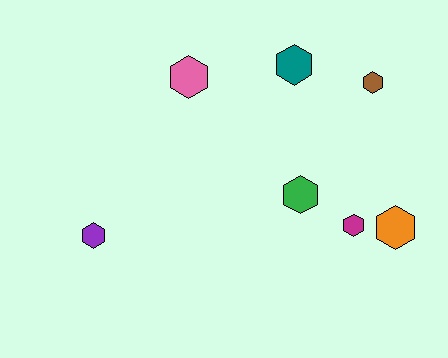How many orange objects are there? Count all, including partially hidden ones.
There is 1 orange object.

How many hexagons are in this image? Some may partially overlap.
There are 7 hexagons.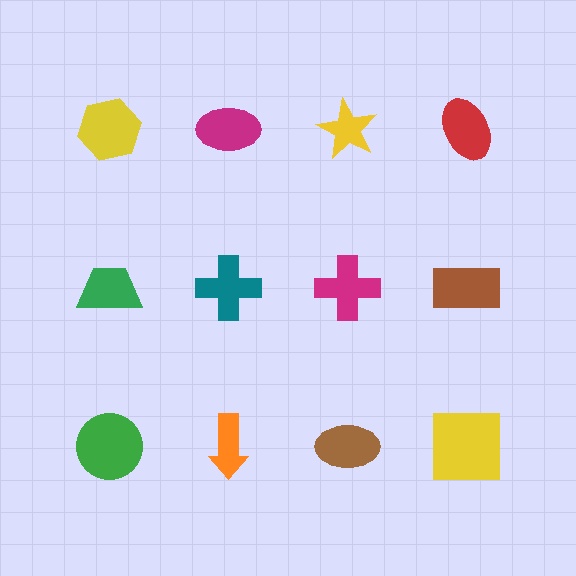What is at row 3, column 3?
A brown ellipse.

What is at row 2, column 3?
A magenta cross.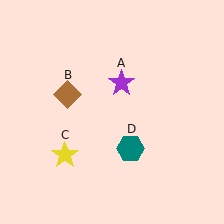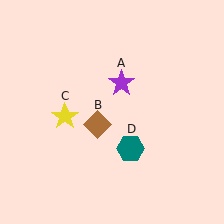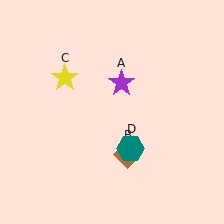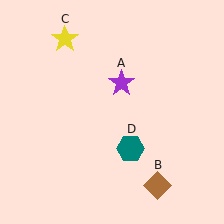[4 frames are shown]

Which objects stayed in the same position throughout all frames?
Purple star (object A) and teal hexagon (object D) remained stationary.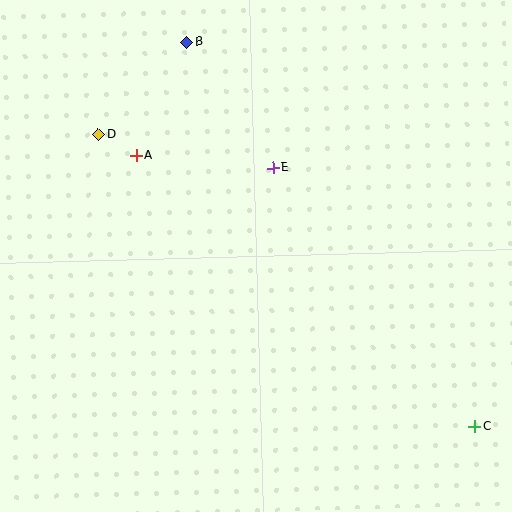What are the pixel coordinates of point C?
Point C is at (474, 426).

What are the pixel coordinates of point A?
Point A is at (137, 155).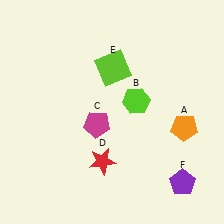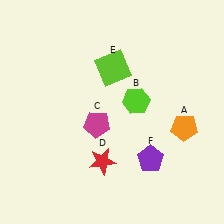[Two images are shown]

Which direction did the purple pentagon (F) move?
The purple pentagon (F) moved left.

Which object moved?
The purple pentagon (F) moved left.